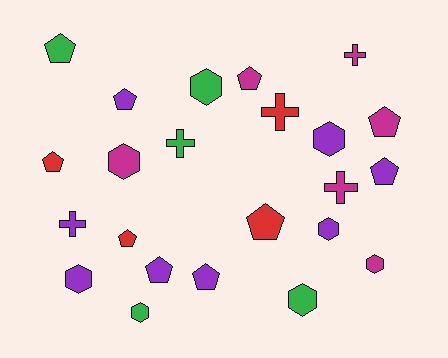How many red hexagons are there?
There are no red hexagons.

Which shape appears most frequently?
Pentagon, with 10 objects.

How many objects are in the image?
There are 23 objects.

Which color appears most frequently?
Purple, with 8 objects.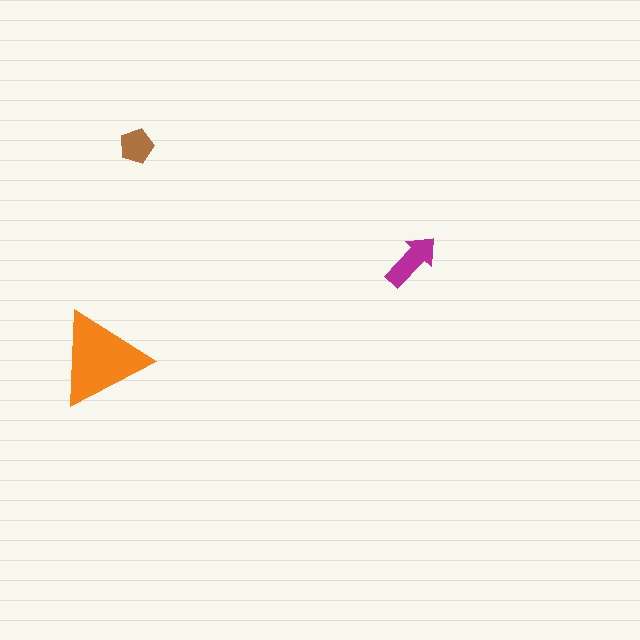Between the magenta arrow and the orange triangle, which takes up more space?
The orange triangle.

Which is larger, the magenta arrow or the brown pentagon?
The magenta arrow.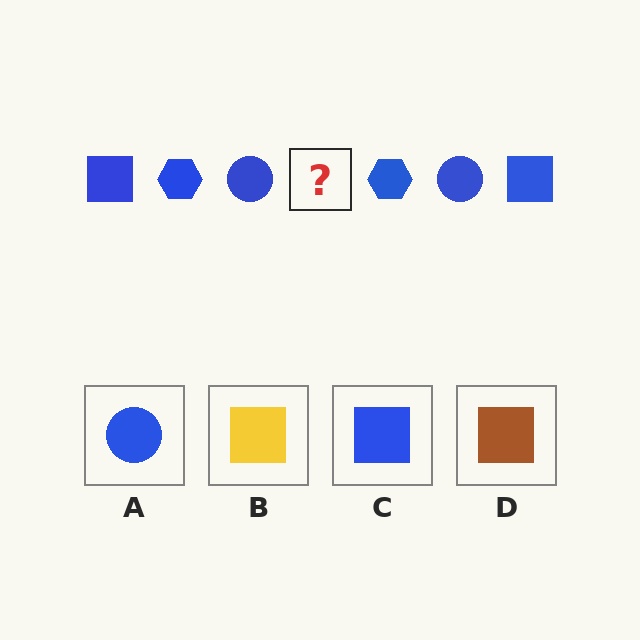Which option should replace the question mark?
Option C.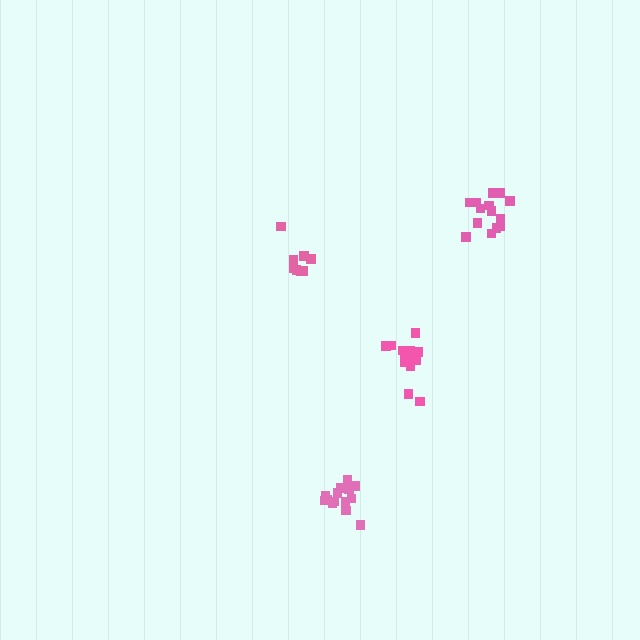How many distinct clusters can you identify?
There are 4 distinct clusters.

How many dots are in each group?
Group 1: 14 dots, Group 2: 8 dots, Group 3: 14 dots, Group 4: 14 dots (50 total).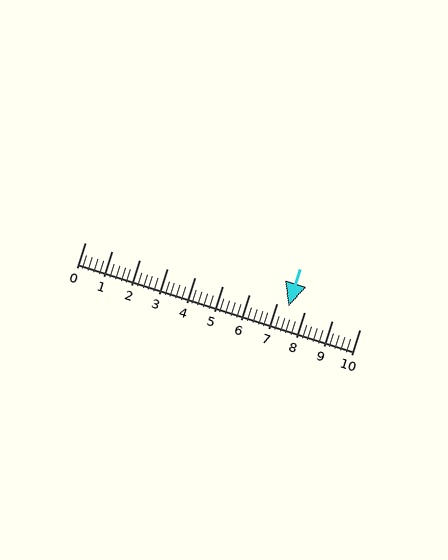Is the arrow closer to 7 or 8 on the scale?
The arrow is closer to 7.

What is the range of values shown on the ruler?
The ruler shows values from 0 to 10.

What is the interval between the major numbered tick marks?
The major tick marks are spaced 1 units apart.